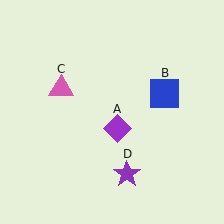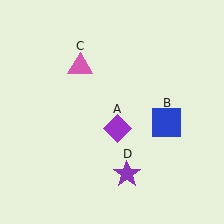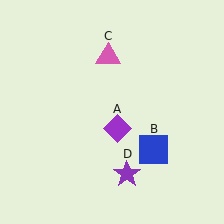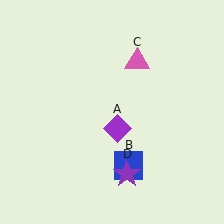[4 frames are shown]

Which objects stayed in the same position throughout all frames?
Purple diamond (object A) and purple star (object D) remained stationary.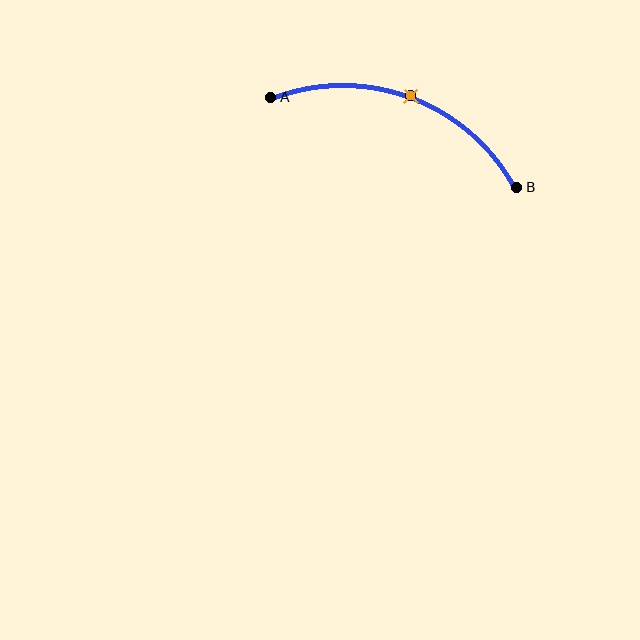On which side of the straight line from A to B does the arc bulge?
The arc bulges above the straight line connecting A and B.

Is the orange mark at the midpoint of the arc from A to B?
Yes. The orange mark lies on the arc at equal arc-length from both A and B — it is the arc midpoint.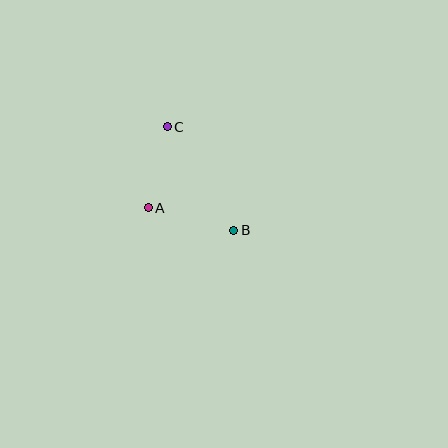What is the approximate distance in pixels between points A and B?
The distance between A and B is approximately 88 pixels.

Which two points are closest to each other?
Points A and C are closest to each other.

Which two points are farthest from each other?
Points B and C are farthest from each other.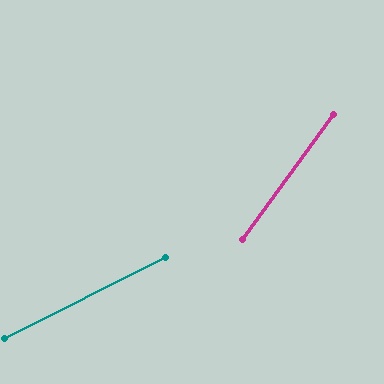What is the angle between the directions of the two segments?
Approximately 27 degrees.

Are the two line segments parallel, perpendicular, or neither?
Neither parallel nor perpendicular — they differ by about 27°.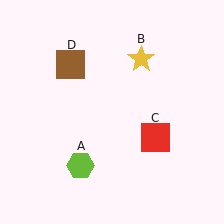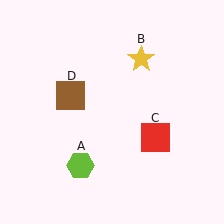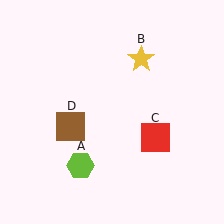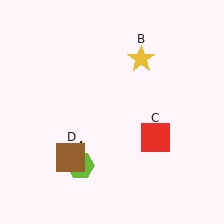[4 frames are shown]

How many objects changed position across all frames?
1 object changed position: brown square (object D).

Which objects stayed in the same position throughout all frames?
Lime hexagon (object A) and yellow star (object B) and red square (object C) remained stationary.